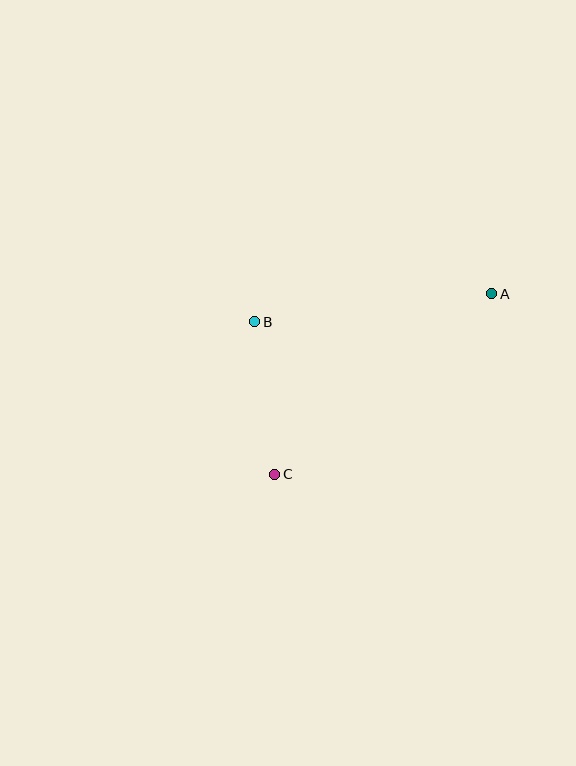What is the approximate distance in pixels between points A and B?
The distance between A and B is approximately 238 pixels.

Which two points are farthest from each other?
Points A and C are farthest from each other.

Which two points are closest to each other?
Points B and C are closest to each other.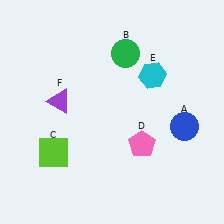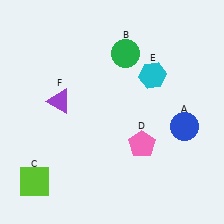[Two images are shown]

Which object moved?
The lime square (C) moved down.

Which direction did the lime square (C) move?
The lime square (C) moved down.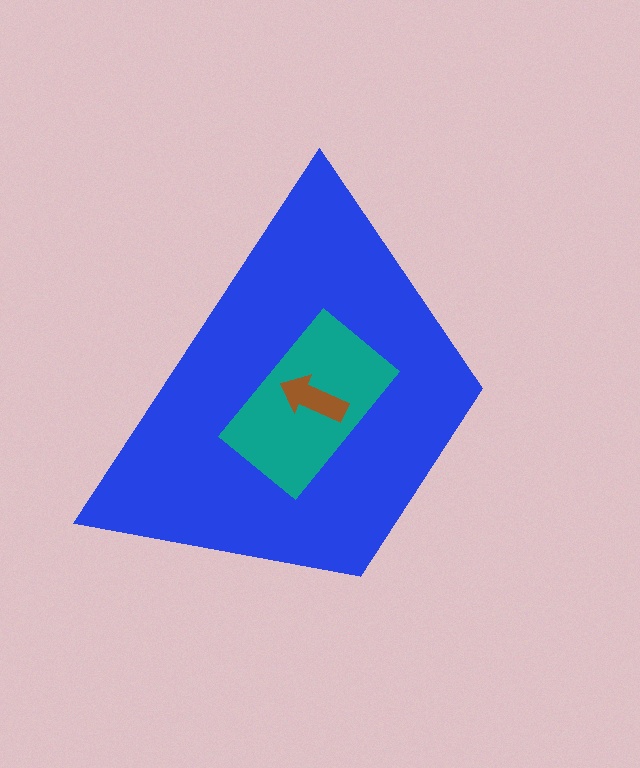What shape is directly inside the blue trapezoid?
The teal rectangle.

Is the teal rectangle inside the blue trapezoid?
Yes.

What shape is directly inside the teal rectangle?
The brown arrow.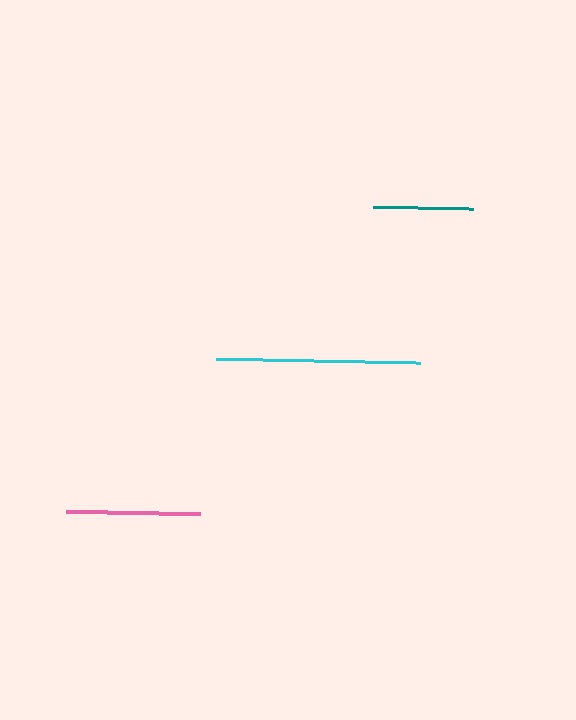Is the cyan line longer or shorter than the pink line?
The cyan line is longer than the pink line.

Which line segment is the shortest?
The teal line is the shortest at approximately 100 pixels.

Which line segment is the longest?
The cyan line is the longest at approximately 204 pixels.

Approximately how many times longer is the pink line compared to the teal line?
The pink line is approximately 1.3 times the length of the teal line.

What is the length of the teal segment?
The teal segment is approximately 100 pixels long.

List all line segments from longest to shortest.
From longest to shortest: cyan, pink, teal.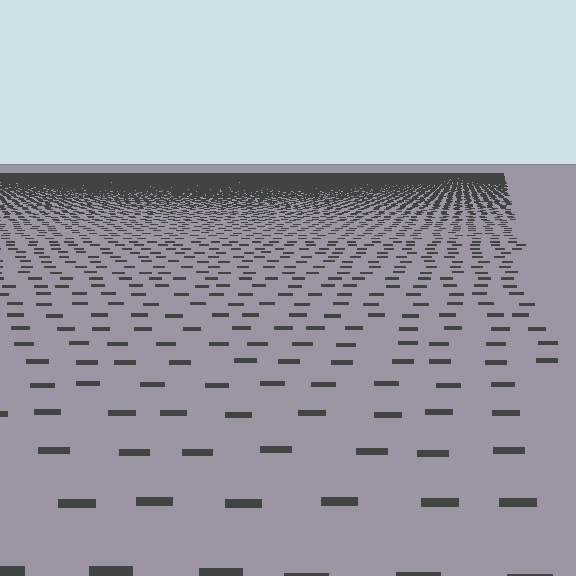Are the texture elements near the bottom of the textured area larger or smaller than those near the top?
Larger. Near the bottom, elements are closer to the viewer and appear at a bigger on-screen size.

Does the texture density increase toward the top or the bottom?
Density increases toward the top.